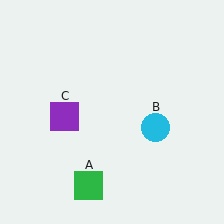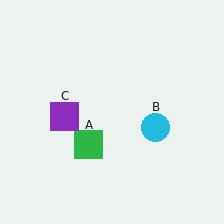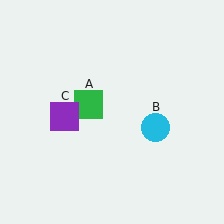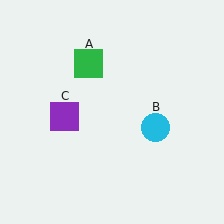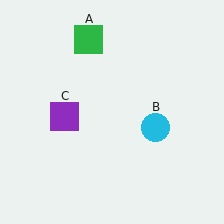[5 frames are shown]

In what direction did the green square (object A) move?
The green square (object A) moved up.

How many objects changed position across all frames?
1 object changed position: green square (object A).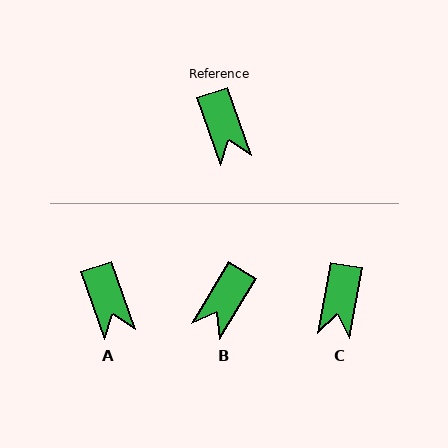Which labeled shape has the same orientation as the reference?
A.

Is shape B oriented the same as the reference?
No, it is off by about 51 degrees.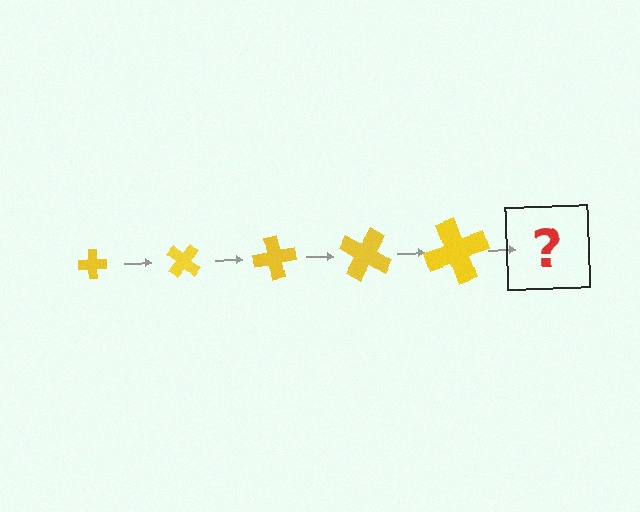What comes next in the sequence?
The next element should be a cross, larger than the previous one and rotated 200 degrees from the start.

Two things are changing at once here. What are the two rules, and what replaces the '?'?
The two rules are that the cross grows larger each step and it rotates 40 degrees each step. The '?' should be a cross, larger than the previous one and rotated 200 degrees from the start.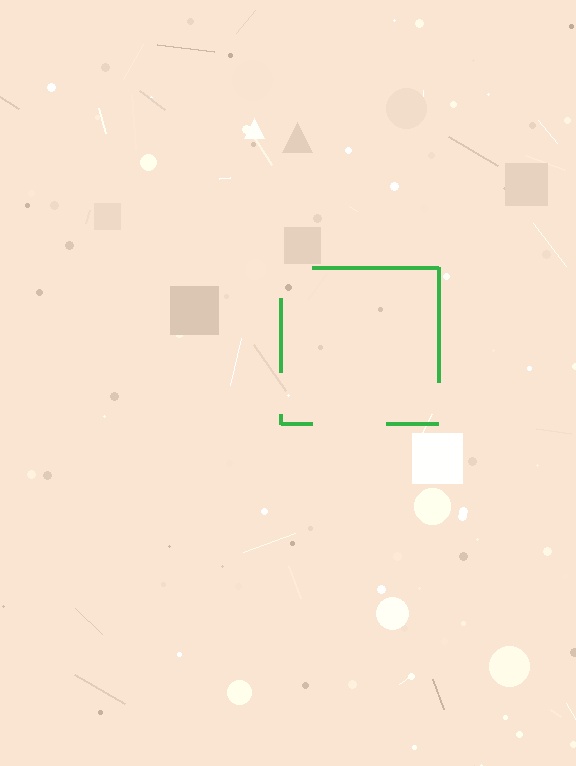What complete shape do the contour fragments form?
The contour fragments form a square.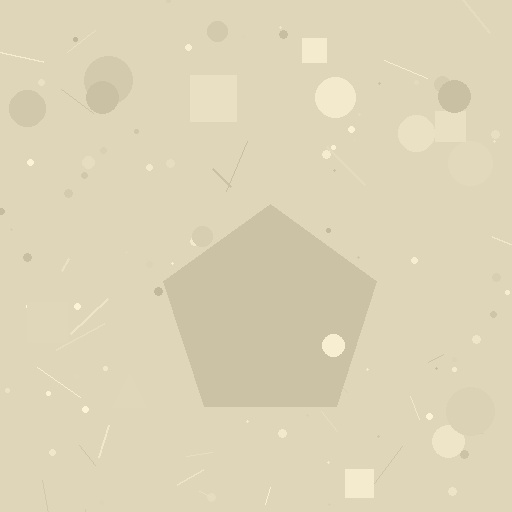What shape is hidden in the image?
A pentagon is hidden in the image.